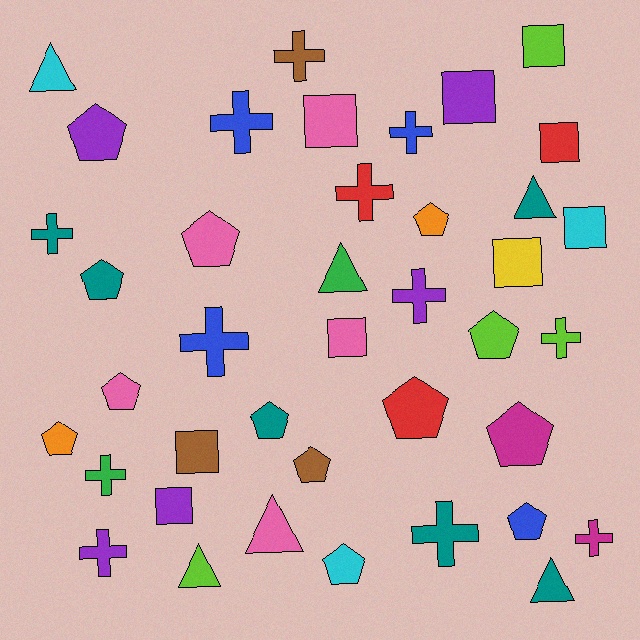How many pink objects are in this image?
There are 5 pink objects.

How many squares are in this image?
There are 9 squares.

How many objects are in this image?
There are 40 objects.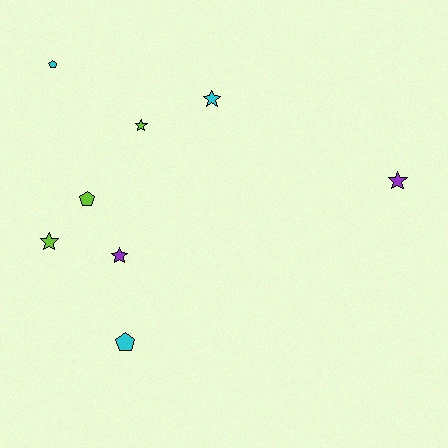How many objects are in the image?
There are 8 objects.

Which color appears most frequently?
Lime, with 3 objects.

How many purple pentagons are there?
There are no purple pentagons.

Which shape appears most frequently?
Star, with 5 objects.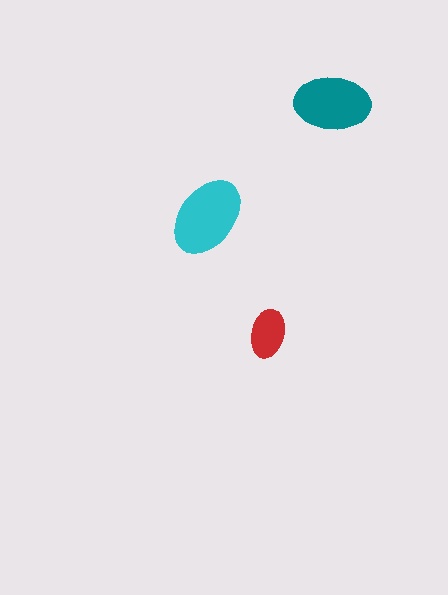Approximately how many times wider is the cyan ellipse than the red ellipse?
About 1.5 times wider.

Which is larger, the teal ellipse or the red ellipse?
The teal one.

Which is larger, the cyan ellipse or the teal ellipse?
The cyan one.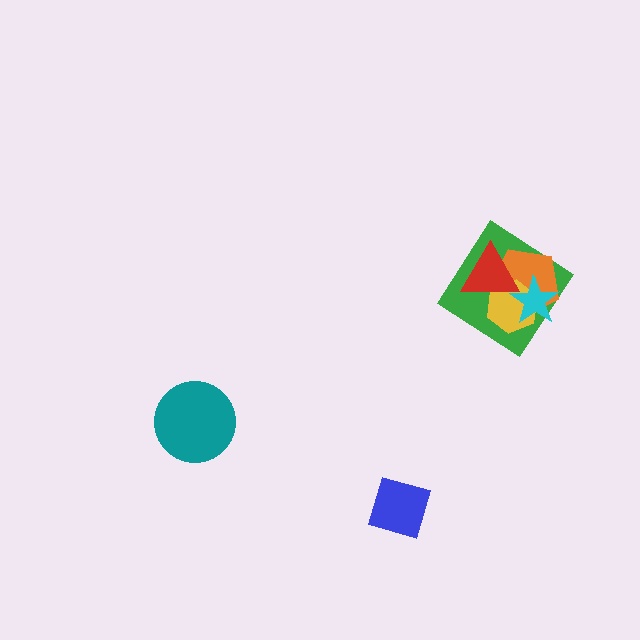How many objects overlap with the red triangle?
4 objects overlap with the red triangle.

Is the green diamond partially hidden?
Yes, it is partially covered by another shape.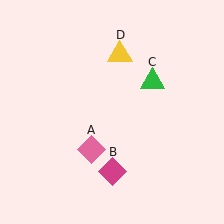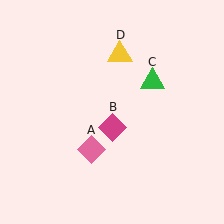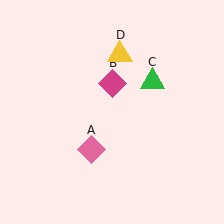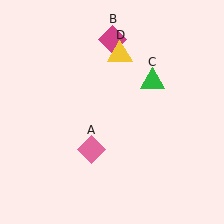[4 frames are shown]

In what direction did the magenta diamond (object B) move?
The magenta diamond (object B) moved up.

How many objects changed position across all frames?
1 object changed position: magenta diamond (object B).